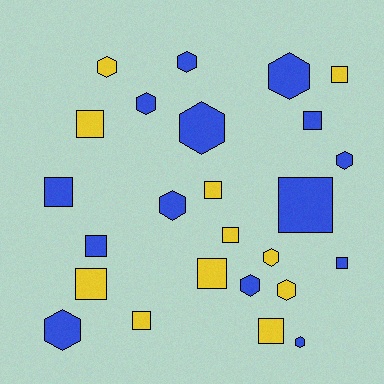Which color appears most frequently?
Blue, with 14 objects.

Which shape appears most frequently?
Square, with 13 objects.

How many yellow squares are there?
There are 8 yellow squares.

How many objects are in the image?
There are 25 objects.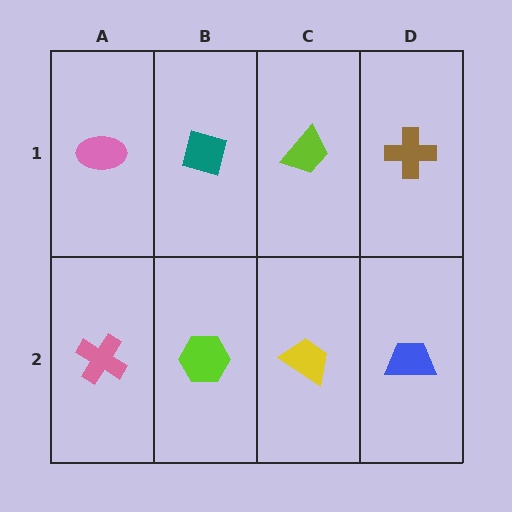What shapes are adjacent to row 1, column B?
A lime hexagon (row 2, column B), a pink ellipse (row 1, column A), a lime trapezoid (row 1, column C).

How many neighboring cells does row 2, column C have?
3.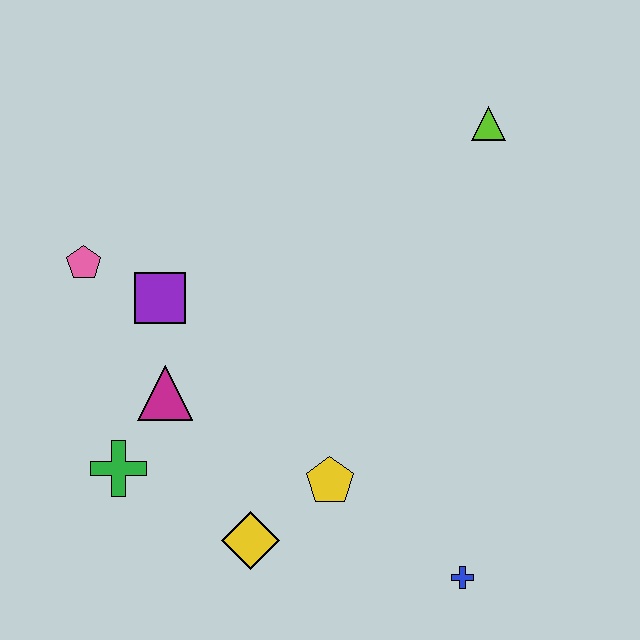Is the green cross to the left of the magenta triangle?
Yes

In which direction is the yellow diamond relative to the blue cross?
The yellow diamond is to the left of the blue cross.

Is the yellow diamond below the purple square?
Yes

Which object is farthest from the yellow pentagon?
The lime triangle is farthest from the yellow pentagon.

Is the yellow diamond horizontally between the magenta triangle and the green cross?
No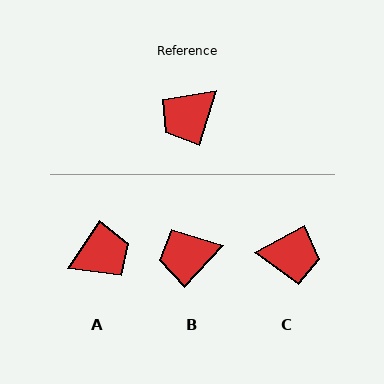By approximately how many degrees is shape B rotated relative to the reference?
Approximately 27 degrees clockwise.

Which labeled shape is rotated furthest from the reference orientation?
A, about 162 degrees away.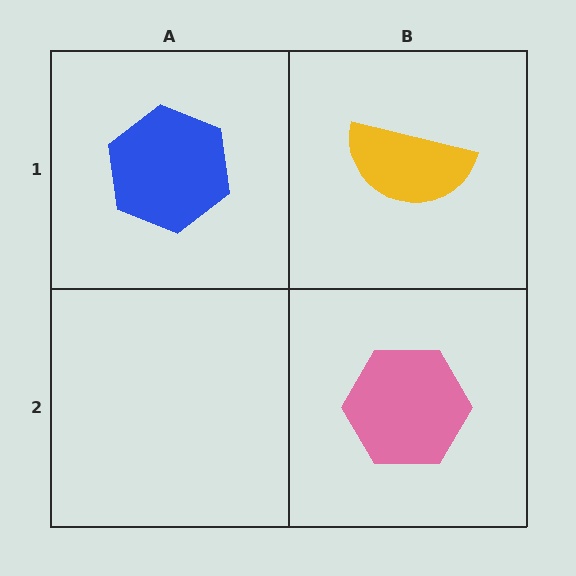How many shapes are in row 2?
1 shape.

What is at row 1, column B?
A yellow semicircle.